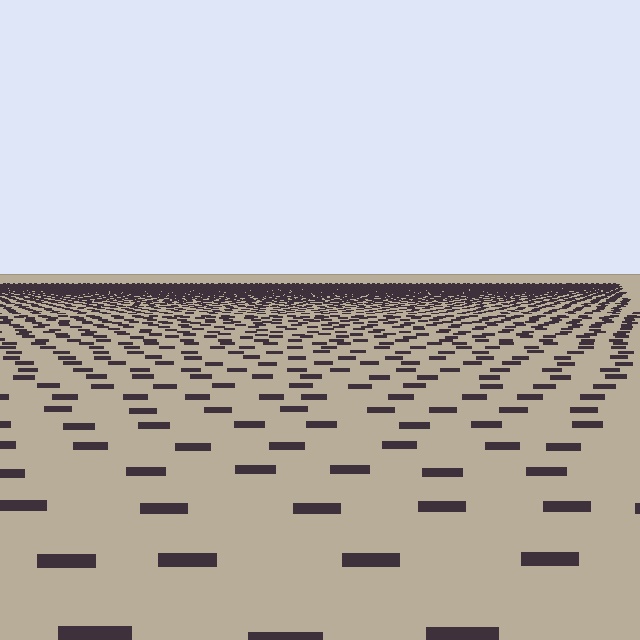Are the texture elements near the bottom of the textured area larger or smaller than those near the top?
Larger. Near the bottom, elements are closer to the viewer and appear at a bigger on-screen size.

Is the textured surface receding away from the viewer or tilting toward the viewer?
The surface is receding away from the viewer. Texture elements get smaller and denser toward the top.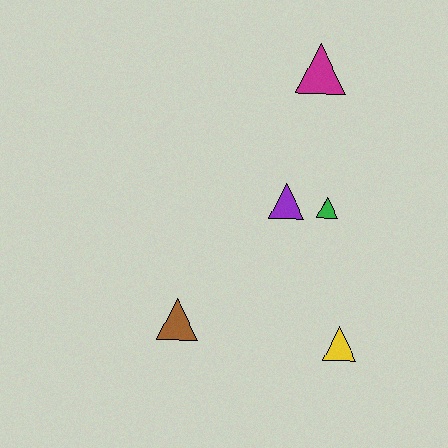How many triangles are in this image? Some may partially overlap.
There are 5 triangles.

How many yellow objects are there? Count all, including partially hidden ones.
There is 1 yellow object.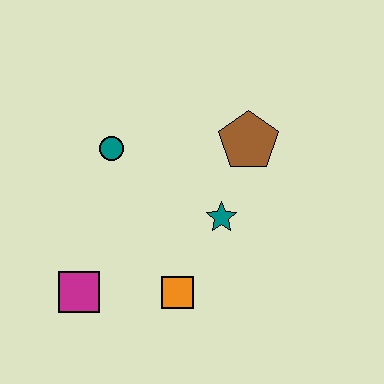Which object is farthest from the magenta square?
The brown pentagon is farthest from the magenta square.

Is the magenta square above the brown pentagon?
No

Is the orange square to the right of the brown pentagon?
No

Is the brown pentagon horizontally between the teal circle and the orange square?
No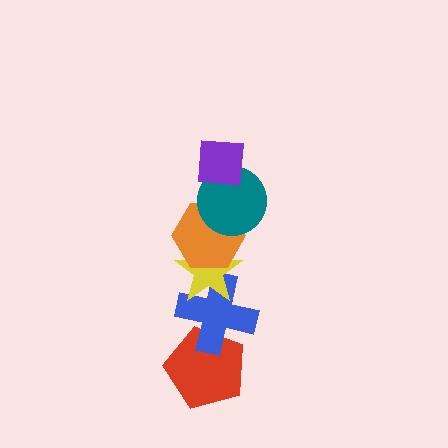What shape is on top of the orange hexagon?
The teal circle is on top of the orange hexagon.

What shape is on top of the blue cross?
The yellow star is on top of the blue cross.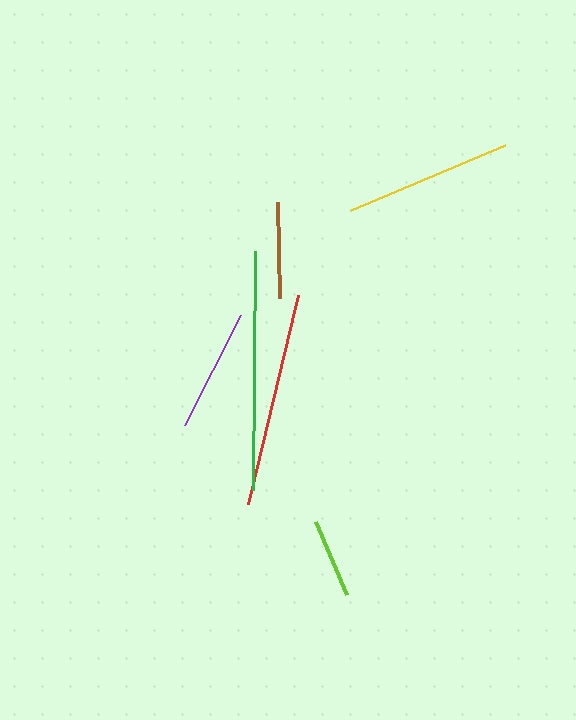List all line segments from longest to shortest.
From longest to shortest: green, red, yellow, purple, brown, lime.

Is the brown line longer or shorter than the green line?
The green line is longer than the brown line.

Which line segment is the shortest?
The lime line is the shortest at approximately 79 pixels.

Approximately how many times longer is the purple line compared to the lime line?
The purple line is approximately 1.6 times the length of the lime line.